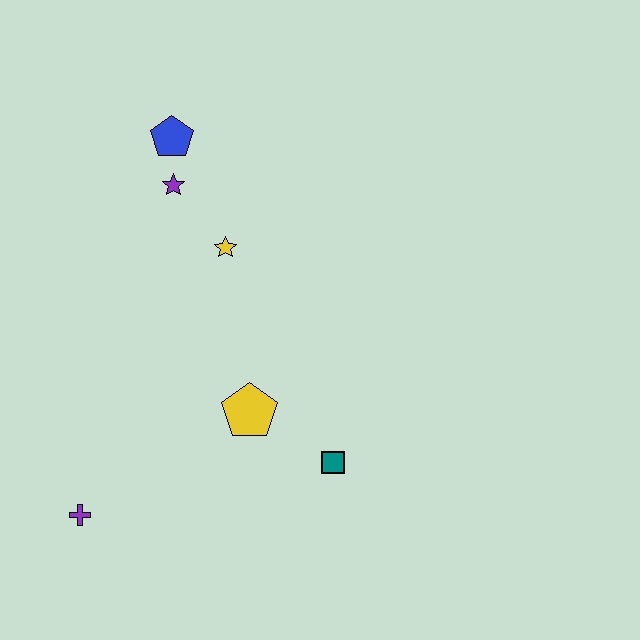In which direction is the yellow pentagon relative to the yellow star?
The yellow pentagon is below the yellow star.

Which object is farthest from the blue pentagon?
The purple cross is farthest from the blue pentagon.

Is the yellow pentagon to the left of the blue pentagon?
No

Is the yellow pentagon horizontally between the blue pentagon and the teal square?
Yes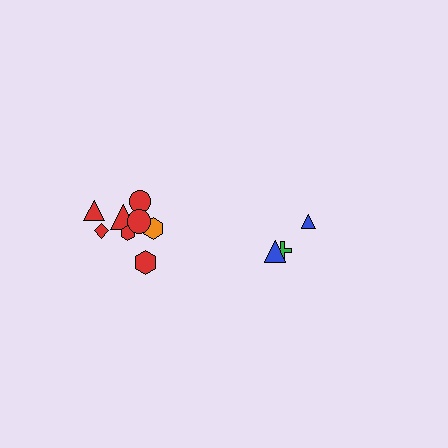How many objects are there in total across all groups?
There are 11 objects.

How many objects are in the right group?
There are 3 objects.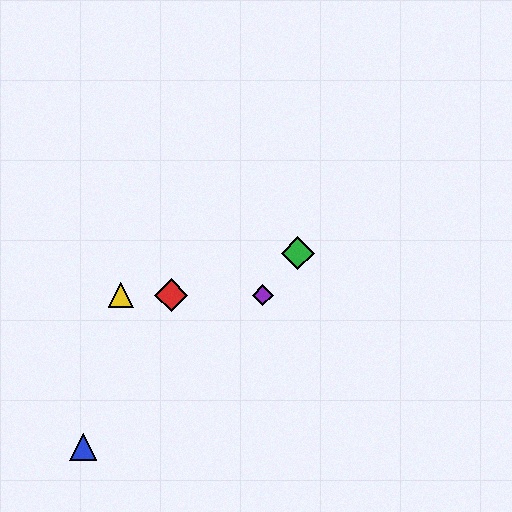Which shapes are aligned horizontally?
The red diamond, the yellow triangle, the purple diamond are aligned horizontally.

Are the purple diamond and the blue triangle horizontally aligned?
No, the purple diamond is at y≈295 and the blue triangle is at y≈447.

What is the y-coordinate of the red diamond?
The red diamond is at y≈295.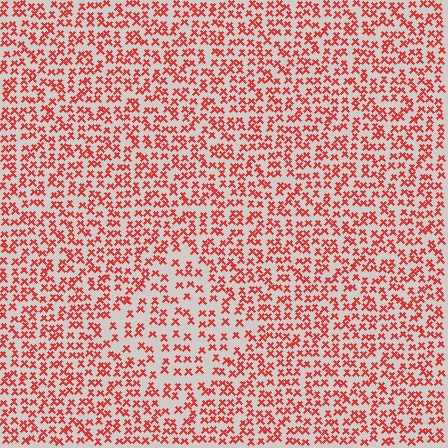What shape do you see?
I see a diamond.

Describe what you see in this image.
The image contains small red elements arranged at two different densities. A diamond-shaped region is visible where the elements are less densely packed than the surrounding area.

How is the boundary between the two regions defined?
The boundary is defined by a change in element density (approximately 1.7x ratio). All elements are the same color, size, and shape.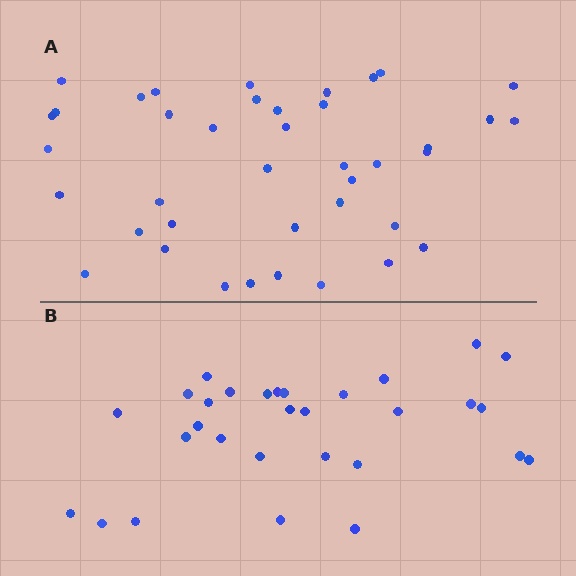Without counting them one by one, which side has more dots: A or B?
Region A (the top region) has more dots.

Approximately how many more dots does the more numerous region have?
Region A has roughly 10 or so more dots than region B.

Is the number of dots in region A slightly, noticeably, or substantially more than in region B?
Region A has noticeably more, but not dramatically so. The ratio is roughly 1.3 to 1.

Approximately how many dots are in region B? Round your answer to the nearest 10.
About 30 dots.